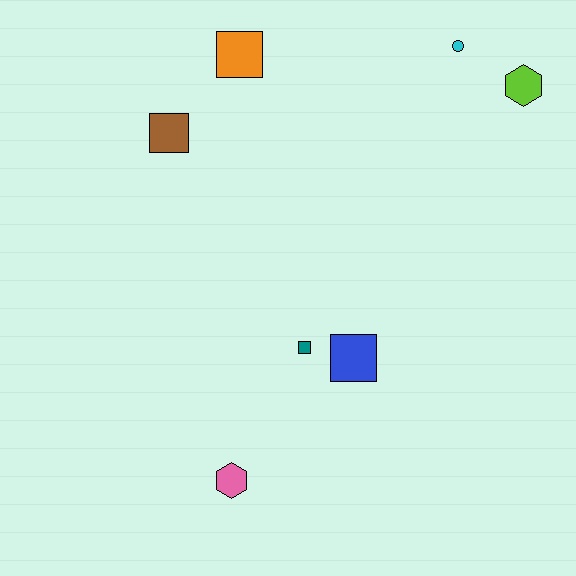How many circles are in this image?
There is 1 circle.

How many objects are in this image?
There are 7 objects.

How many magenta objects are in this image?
There are no magenta objects.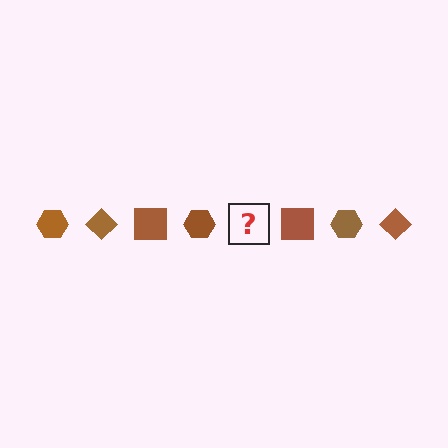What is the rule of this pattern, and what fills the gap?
The rule is that the pattern cycles through hexagon, diamond, square shapes in brown. The gap should be filled with a brown diamond.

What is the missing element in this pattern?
The missing element is a brown diamond.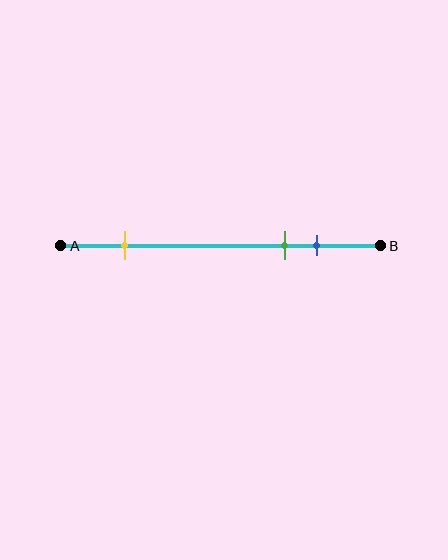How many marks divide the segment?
There are 3 marks dividing the segment.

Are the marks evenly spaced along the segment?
No, the marks are not evenly spaced.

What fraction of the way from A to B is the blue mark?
The blue mark is approximately 80% (0.8) of the way from A to B.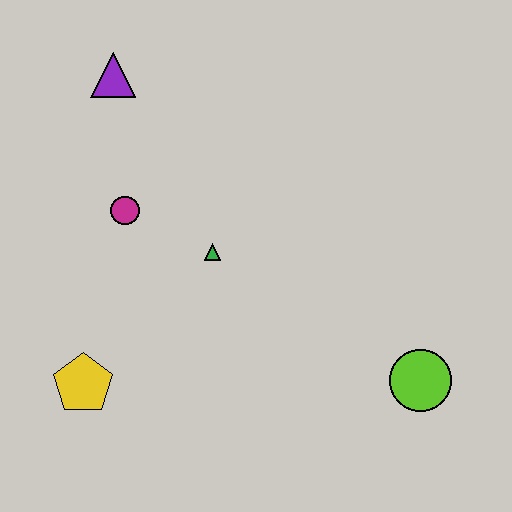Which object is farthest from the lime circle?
The purple triangle is farthest from the lime circle.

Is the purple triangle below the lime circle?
No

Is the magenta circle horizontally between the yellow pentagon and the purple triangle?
No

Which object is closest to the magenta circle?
The green triangle is closest to the magenta circle.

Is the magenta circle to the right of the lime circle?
No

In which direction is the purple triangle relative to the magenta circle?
The purple triangle is above the magenta circle.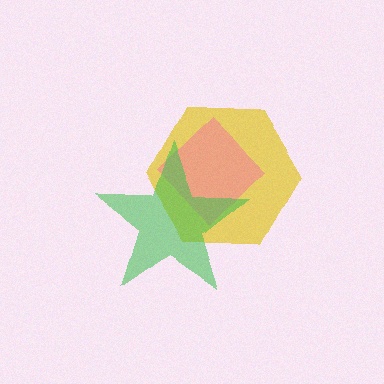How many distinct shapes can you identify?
There are 3 distinct shapes: a yellow hexagon, a pink diamond, a green star.